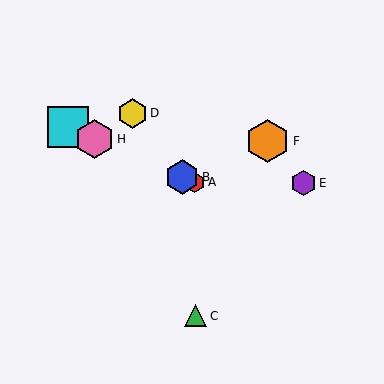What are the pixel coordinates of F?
Object F is at (268, 141).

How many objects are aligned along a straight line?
4 objects (A, B, G, H) are aligned along a straight line.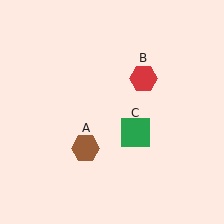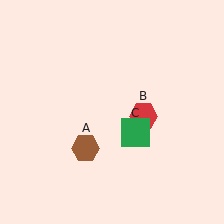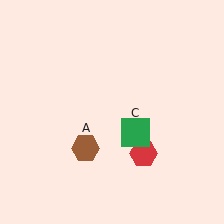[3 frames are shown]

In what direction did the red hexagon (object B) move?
The red hexagon (object B) moved down.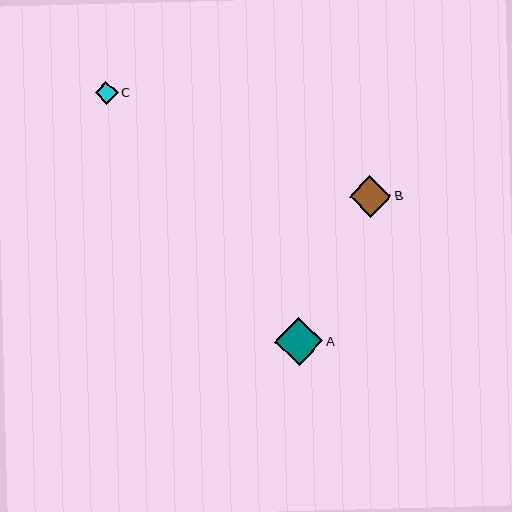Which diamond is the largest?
Diamond A is the largest with a size of approximately 48 pixels.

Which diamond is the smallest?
Diamond C is the smallest with a size of approximately 23 pixels.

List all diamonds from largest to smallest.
From largest to smallest: A, B, C.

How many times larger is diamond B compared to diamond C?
Diamond B is approximately 1.8 times the size of diamond C.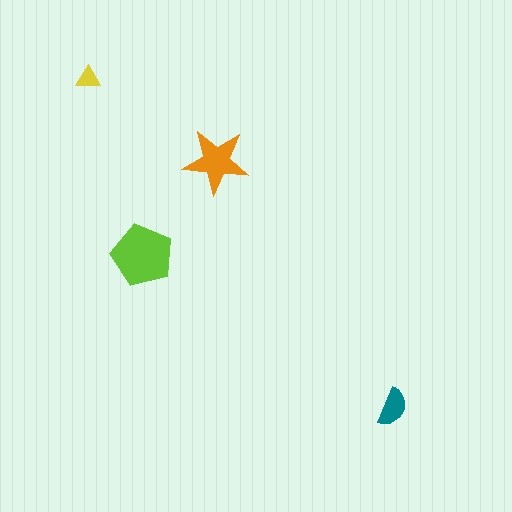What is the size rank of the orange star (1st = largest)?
2nd.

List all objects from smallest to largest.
The yellow triangle, the teal semicircle, the orange star, the lime pentagon.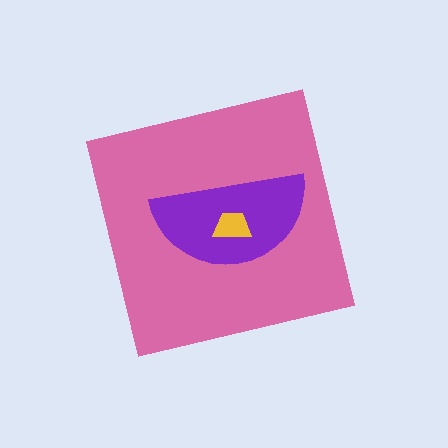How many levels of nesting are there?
3.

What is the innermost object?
The yellow trapezoid.